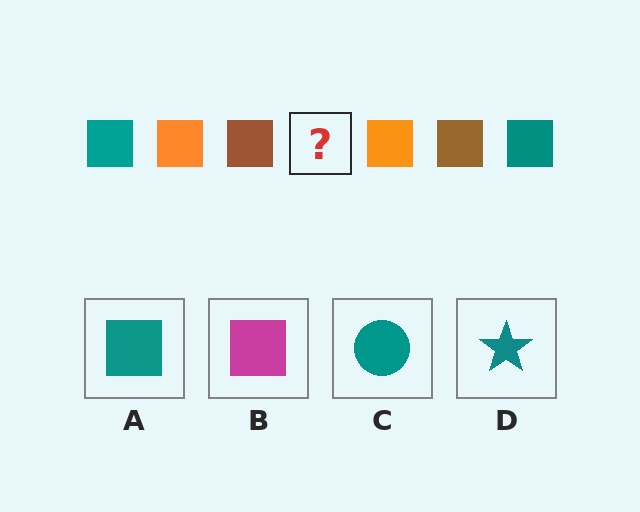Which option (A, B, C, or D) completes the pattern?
A.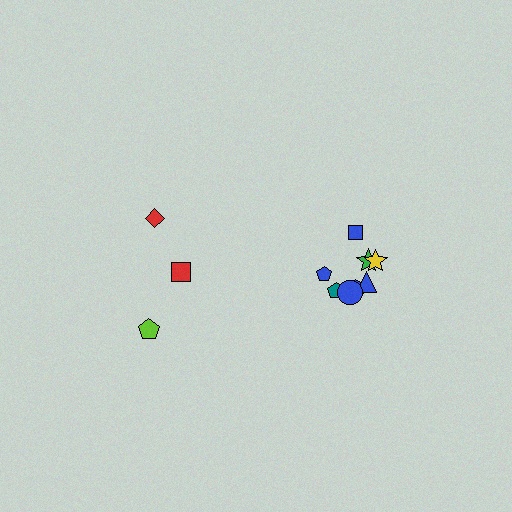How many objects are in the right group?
There are 8 objects.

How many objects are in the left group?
There are 3 objects.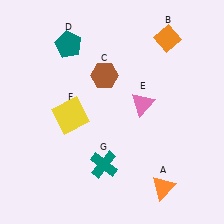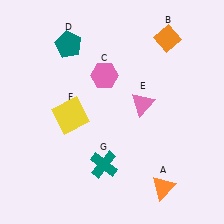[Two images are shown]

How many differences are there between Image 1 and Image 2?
There is 1 difference between the two images.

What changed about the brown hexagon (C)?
In Image 1, C is brown. In Image 2, it changed to pink.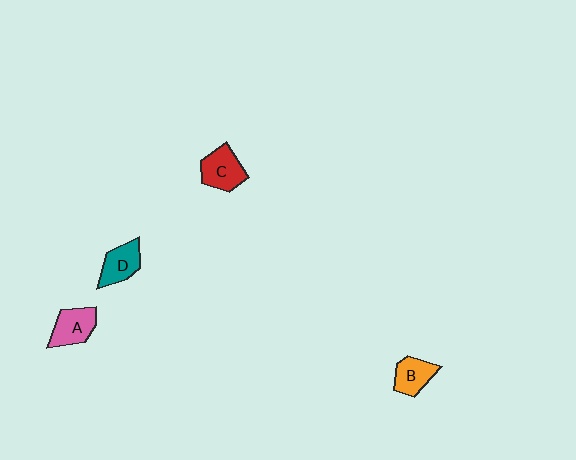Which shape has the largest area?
Shape C (red).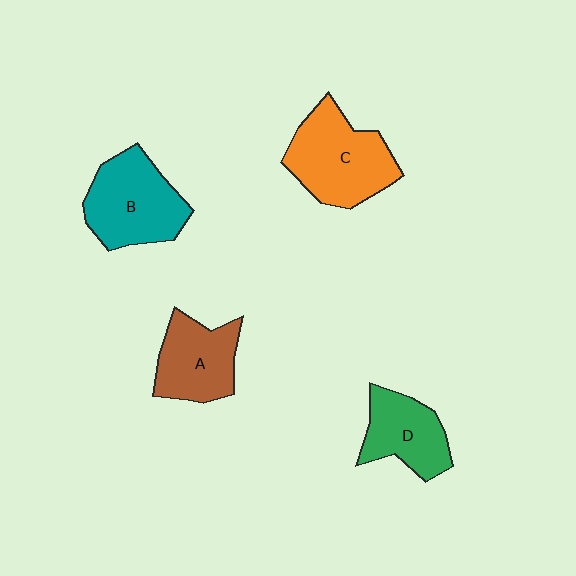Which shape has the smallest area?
Shape D (green).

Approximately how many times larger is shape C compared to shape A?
Approximately 1.3 times.